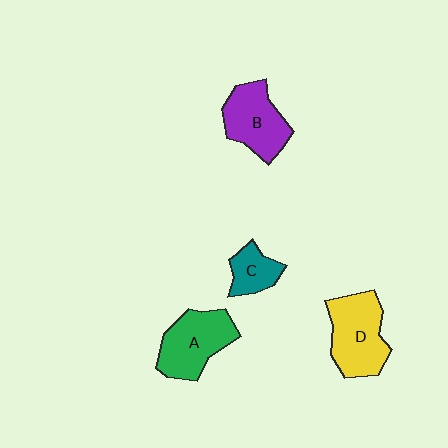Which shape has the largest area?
Shape D (yellow).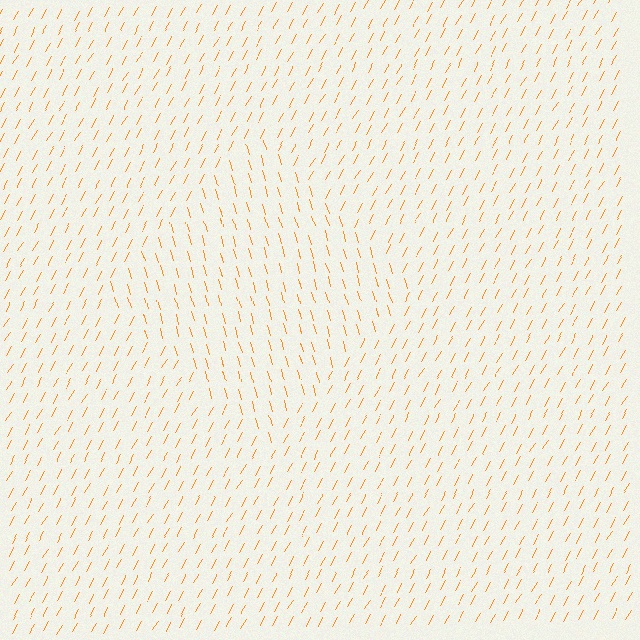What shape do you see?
I see a diamond.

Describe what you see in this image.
The image is filled with small orange line segments. A diamond region in the image has lines oriented differently from the surrounding lines, creating a visible texture boundary.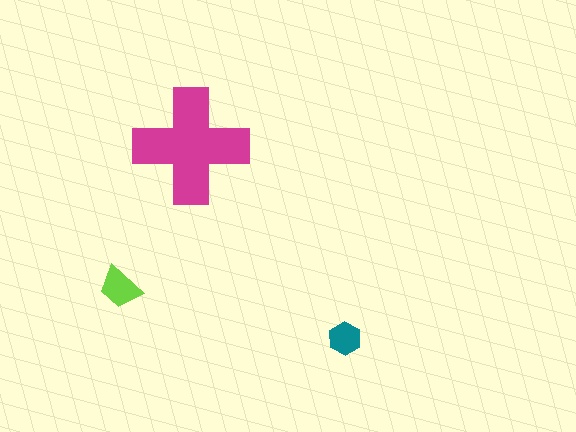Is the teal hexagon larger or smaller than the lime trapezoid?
Smaller.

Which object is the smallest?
The teal hexagon.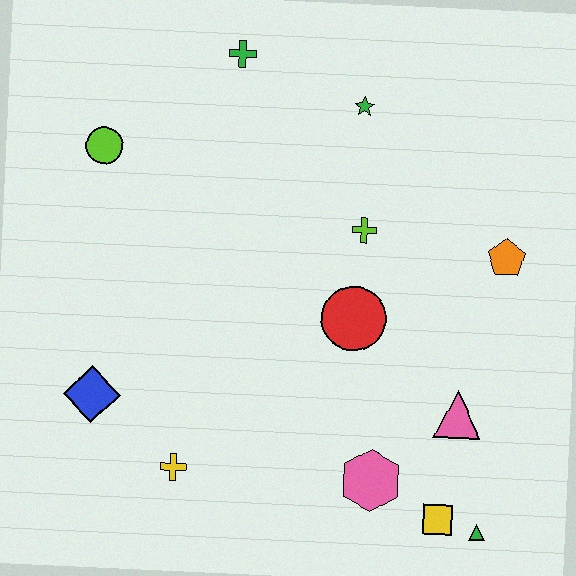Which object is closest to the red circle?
The lime cross is closest to the red circle.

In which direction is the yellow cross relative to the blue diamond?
The yellow cross is to the right of the blue diamond.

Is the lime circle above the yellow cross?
Yes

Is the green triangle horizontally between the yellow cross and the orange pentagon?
Yes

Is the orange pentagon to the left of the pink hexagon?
No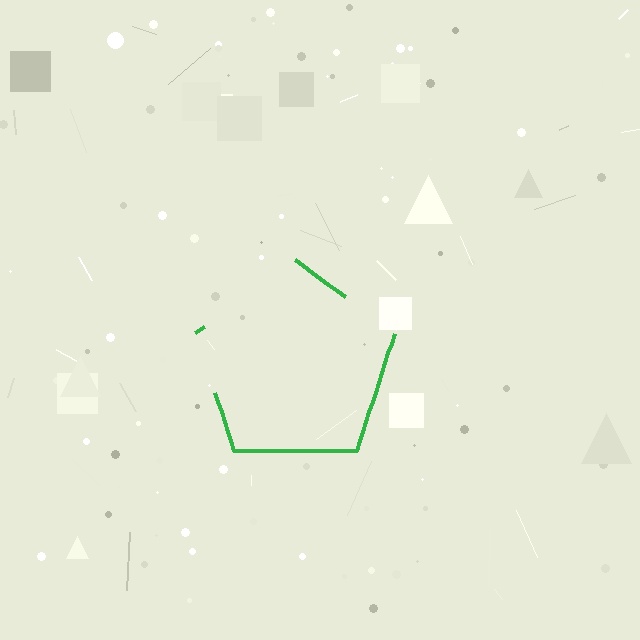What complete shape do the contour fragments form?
The contour fragments form a pentagon.